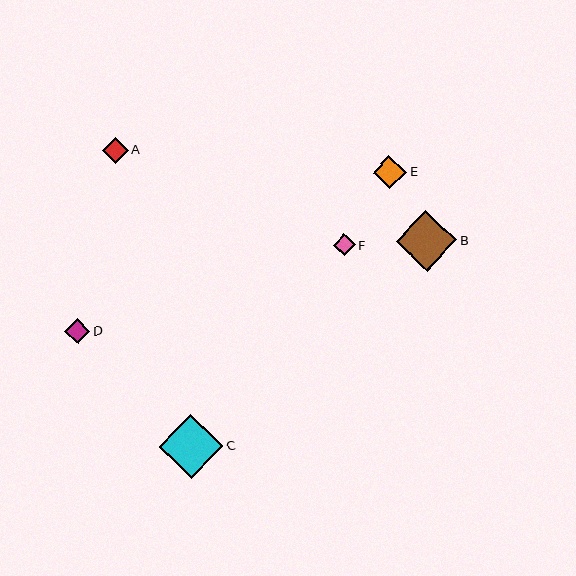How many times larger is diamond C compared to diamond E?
Diamond C is approximately 1.9 times the size of diamond E.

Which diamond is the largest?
Diamond C is the largest with a size of approximately 64 pixels.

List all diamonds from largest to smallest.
From largest to smallest: C, B, E, A, D, F.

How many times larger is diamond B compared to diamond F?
Diamond B is approximately 2.8 times the size of diamond F.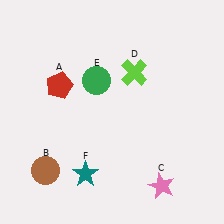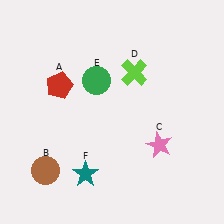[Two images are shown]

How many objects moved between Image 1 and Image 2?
1 object moved between the two images.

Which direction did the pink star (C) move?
The pink star (C) moved up.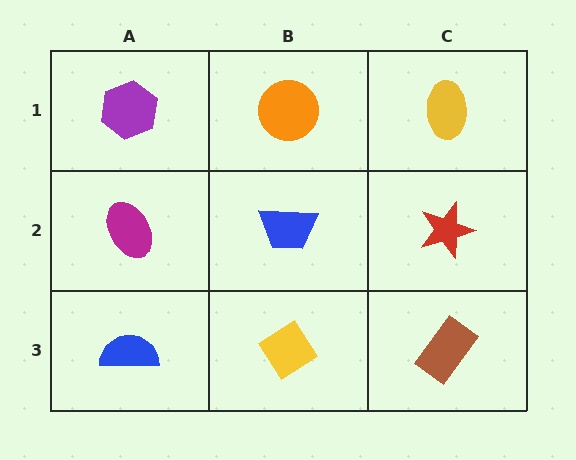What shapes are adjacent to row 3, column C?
A red star (row 2, column C), a yellow diamond (row 3, column B).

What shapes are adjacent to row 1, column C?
A red star (row 2, column C), an orange circle (row 1, column B).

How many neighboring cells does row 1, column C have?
2.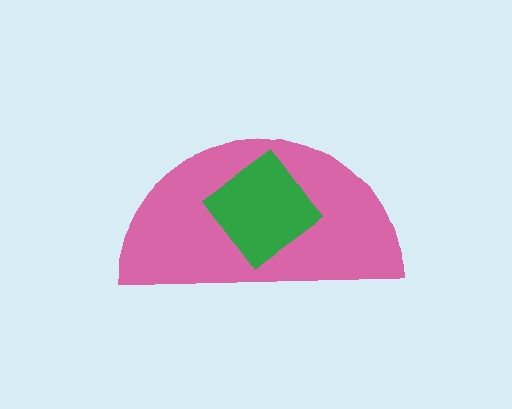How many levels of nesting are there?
2.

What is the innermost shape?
The green diamond.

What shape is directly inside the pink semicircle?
The green diamond.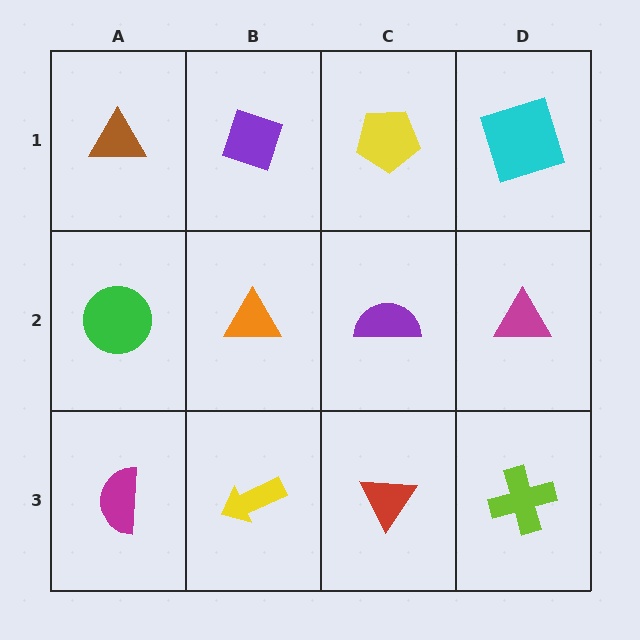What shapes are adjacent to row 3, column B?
An orange triangle (row 2, column B), a magenta semicircle (row 3, column A), a red triangle (row 3, column C).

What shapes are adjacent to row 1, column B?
An orange triangle (row 2, column B), a brown triangle (row 1, column A), a yellow pentagon (row 1, column C).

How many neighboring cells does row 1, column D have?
2.